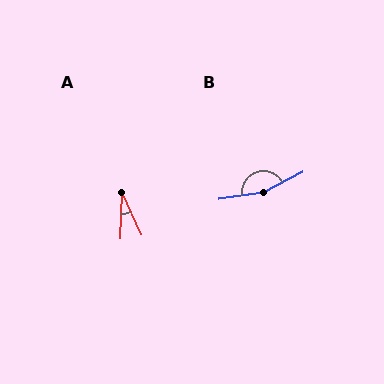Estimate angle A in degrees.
Approximately 26 degrees.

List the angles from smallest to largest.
A (26°), B (161°).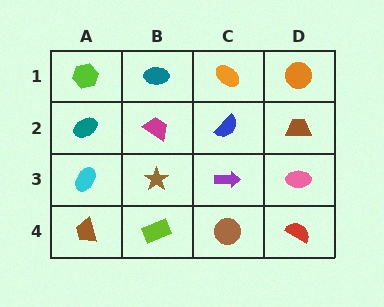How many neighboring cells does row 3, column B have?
4.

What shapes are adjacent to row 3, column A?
A teal ellipse (row 2, column A), a brown trapezoid (row 4, column A), a brown star (row 3, column B).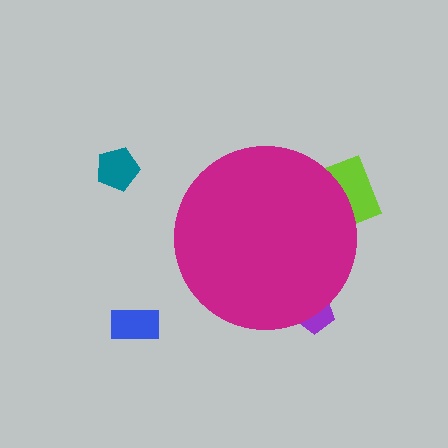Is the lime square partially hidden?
Yes, the lime square is partially hidden behind the magenta circle.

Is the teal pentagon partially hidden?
No, the teal pentagon is fully visible.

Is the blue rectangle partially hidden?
No, the blue rectangle is fully visible.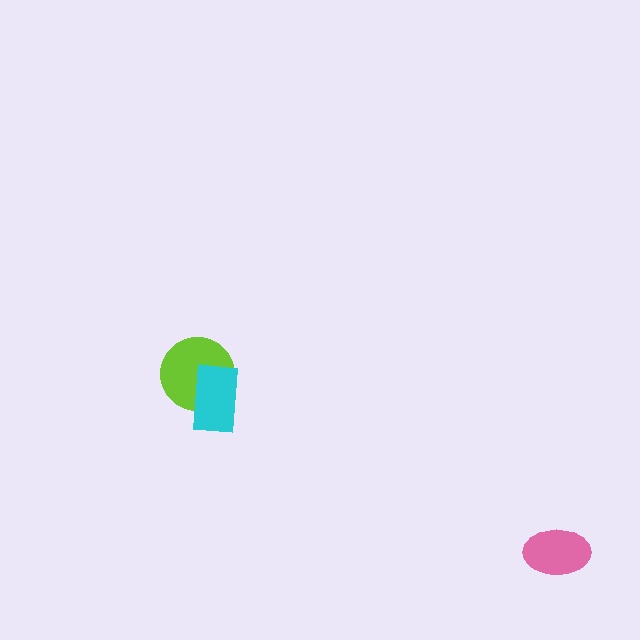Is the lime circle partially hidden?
Yes, it is partially covered by another shape.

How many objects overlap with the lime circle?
1 object overlaps with the lime circle.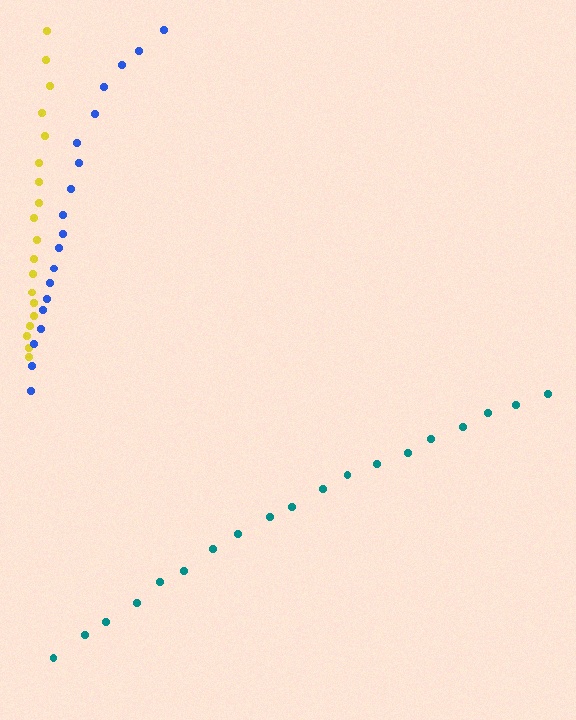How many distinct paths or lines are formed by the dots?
There are 3 distinct paths.